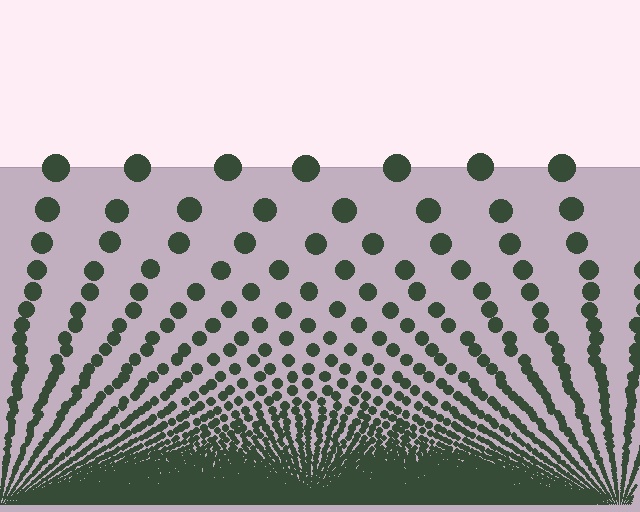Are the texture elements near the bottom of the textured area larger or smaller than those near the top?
Smaller. The gradient is inverted — elements near the bottom are smaller and denser.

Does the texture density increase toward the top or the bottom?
Density increases toward the bottom.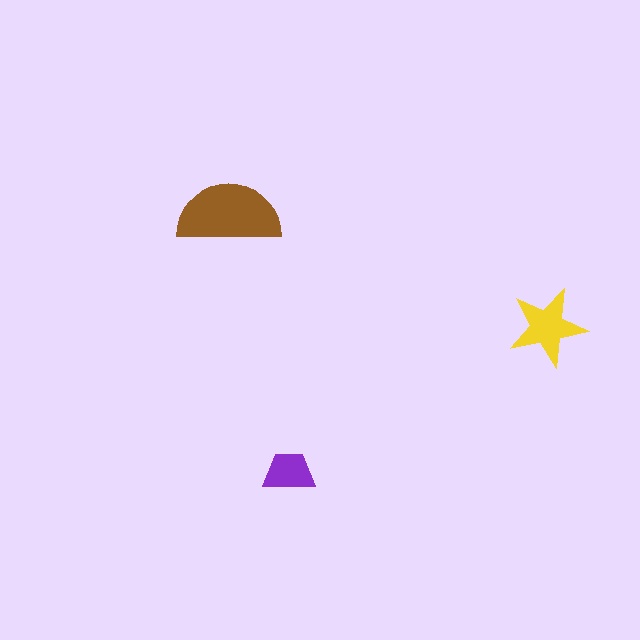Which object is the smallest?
The purple trapezoid.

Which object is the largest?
The brown semicircle.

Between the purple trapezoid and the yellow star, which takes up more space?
The yellow star.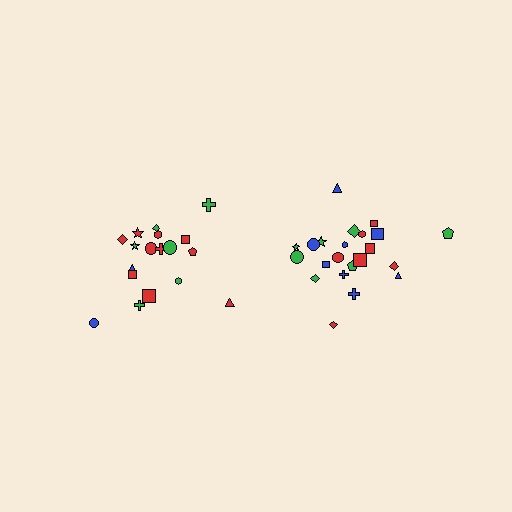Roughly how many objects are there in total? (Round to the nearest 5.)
Roughly 40 objects in total.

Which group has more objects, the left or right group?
The right group.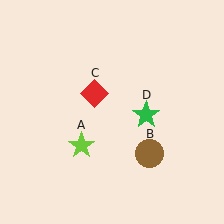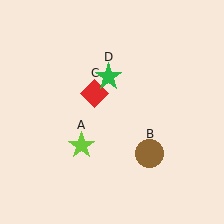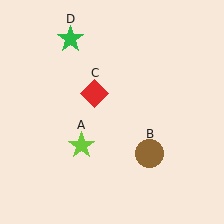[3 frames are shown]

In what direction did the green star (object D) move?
The green star (object D) moved up and to the left.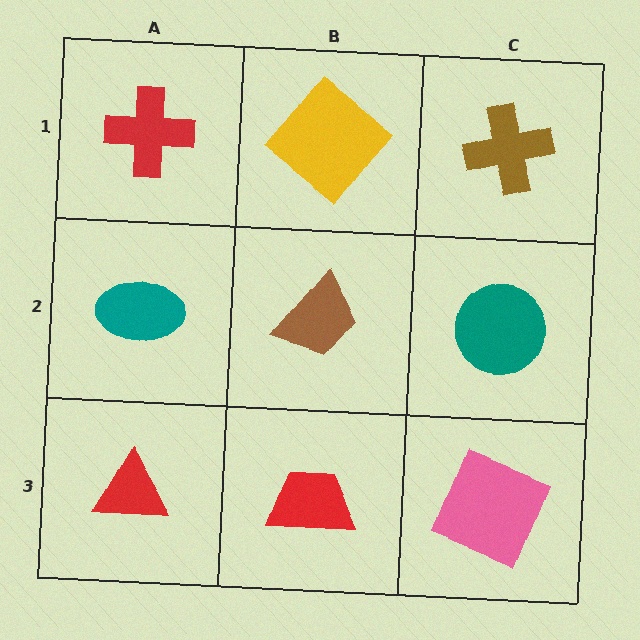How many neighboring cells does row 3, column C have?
2.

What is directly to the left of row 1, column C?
A yellow diamond.